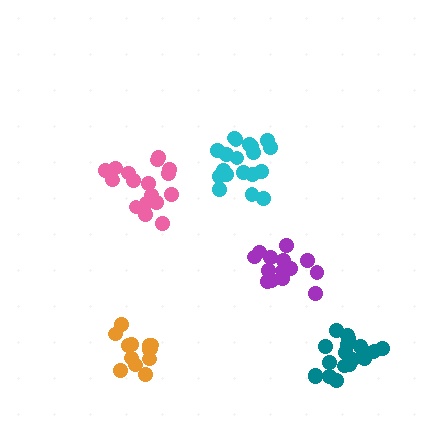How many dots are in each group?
Group 1: 15 dots, Group 2: 19 dots, Group 3: 19 dots, Group 4: 20 dots, Group 5: 14 dots (87 total).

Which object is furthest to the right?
The teal cluster is rightmost.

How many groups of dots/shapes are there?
There are 5 groups.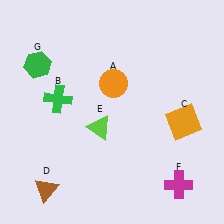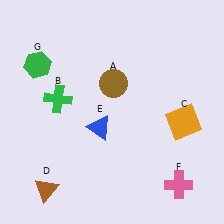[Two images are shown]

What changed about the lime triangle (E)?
In Image 1, E is lime. In Image 2, it changed to blue.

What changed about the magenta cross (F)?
In Image 1, F is magenta. In Image 2, it changed to pink.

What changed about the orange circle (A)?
In Image 1, A is orange. In Image 2, it changed to brown.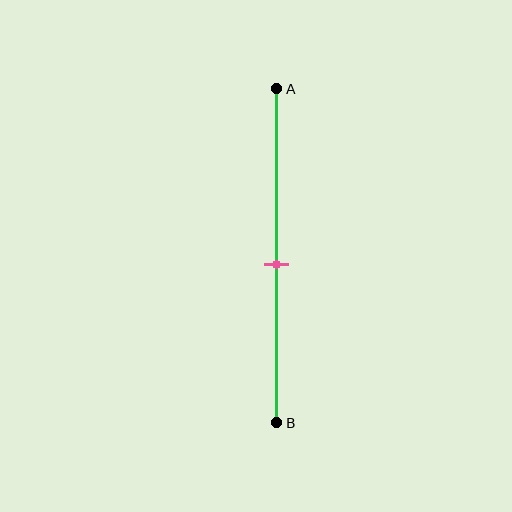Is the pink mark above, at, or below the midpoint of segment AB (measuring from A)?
The pink mark is approximately at the midpoint of segment AB.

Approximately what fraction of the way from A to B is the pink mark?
The pink mark is approximately 55% of the way from A to B.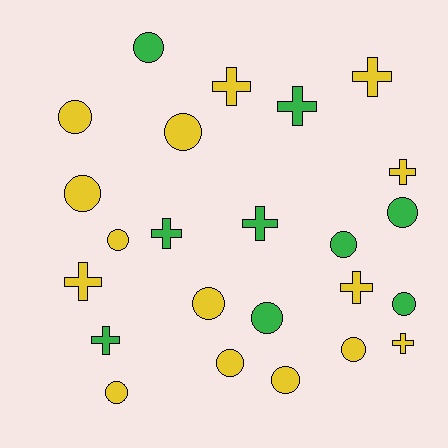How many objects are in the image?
There are 24 objects.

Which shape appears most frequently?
Circle, with 14 objects.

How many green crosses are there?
There are 4 green crosses.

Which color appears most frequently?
Yellow, with 15 objects.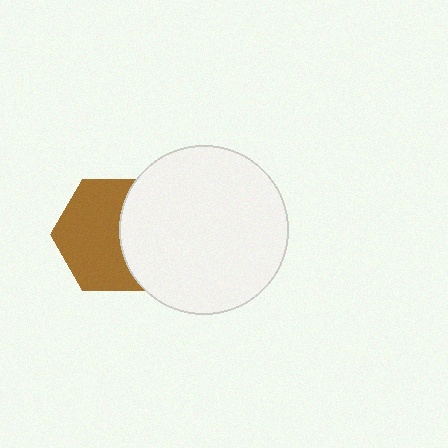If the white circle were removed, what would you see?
You would see the complete brown hexagon.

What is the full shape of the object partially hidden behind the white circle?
The partially hidden object is a brown hexagon.